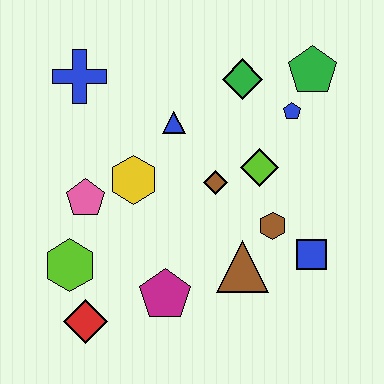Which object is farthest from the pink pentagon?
The green pentagon is farthest from the pink pentagon.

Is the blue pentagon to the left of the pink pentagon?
No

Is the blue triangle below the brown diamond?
No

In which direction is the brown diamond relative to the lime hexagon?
The brown diamond is to the right of the lime hexagon.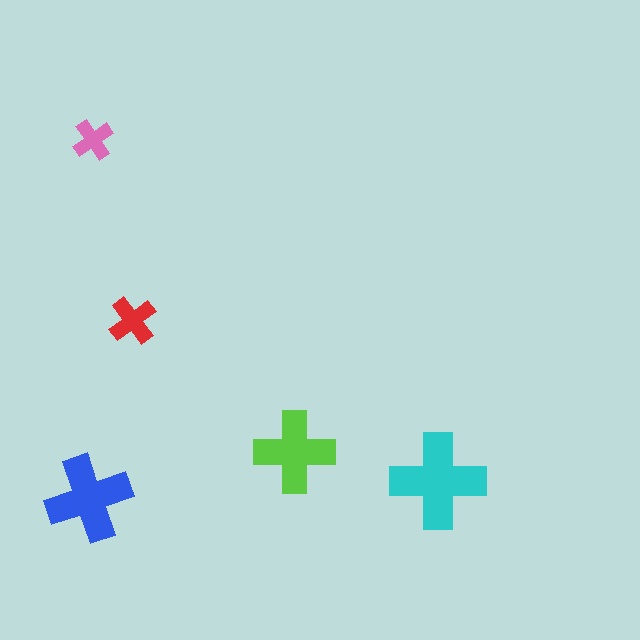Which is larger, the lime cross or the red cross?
The lime one.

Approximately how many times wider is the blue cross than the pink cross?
About 2 times wider.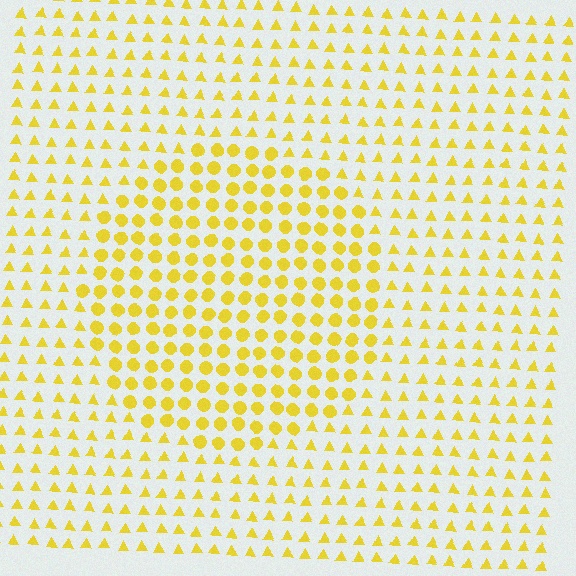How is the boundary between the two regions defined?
The boundary is defined by a change in element shape: circles inside vs. triangles outside. All elements share the same color and spacing.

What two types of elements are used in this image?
The image uses circles inside the circle region and triangles outside it.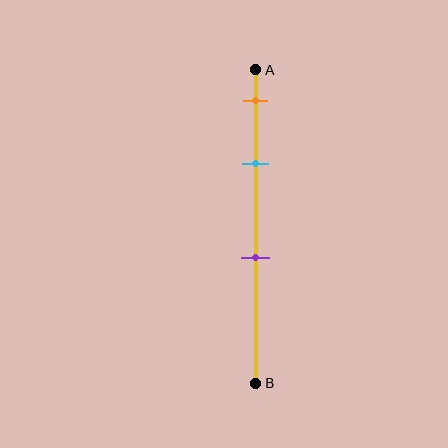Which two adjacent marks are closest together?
The orange and cyan marks are the closest adjacent pair.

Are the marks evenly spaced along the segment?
No, the marks are not evenly spaced.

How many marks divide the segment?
There are 3 marks dividing the segment.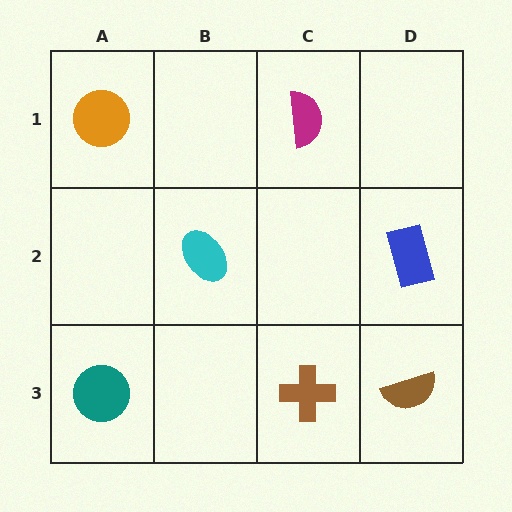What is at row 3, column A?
A teal circle.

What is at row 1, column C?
A magenta semicircle.